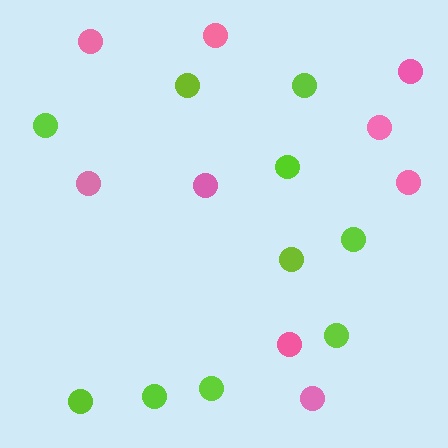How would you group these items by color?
There are 2 groups: one group of lime circles (10) and one group of pink circles (9).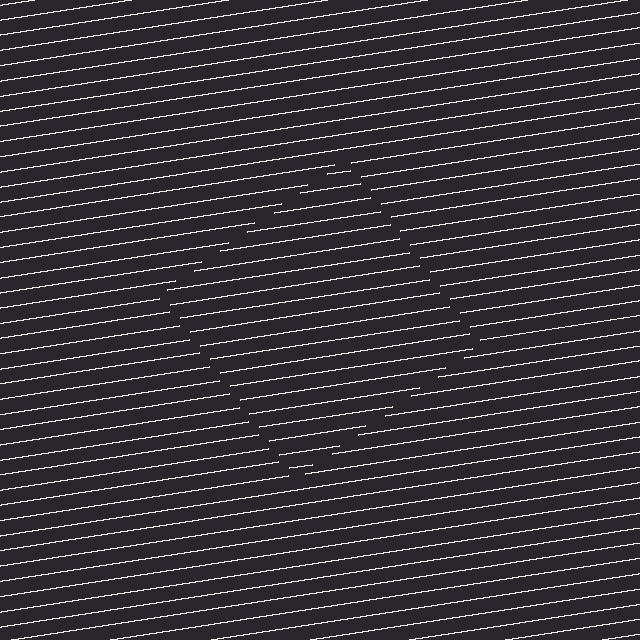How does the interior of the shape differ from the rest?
The interior of the shape contains the same grating, shifted by half a period — the contour is defined by the phase discontinuity where line-ends from the inner and outer gratings abut.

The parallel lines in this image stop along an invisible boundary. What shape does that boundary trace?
An illusory square. The interior of the shape contains the same grating, shifted by half a period — the contour is defined by the phase discontinuity where line-ends from the inner and outer gratings abut.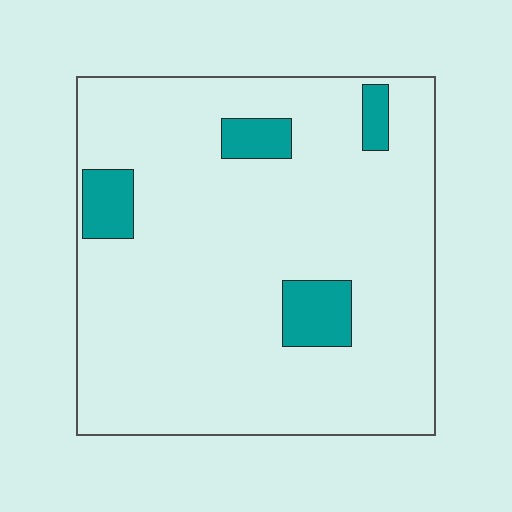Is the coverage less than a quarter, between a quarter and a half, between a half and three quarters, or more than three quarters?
Less than a quarter.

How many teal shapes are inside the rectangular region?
4.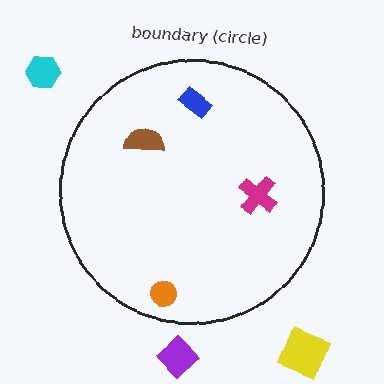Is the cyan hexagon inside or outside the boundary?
Outside.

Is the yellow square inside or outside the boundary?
Outside.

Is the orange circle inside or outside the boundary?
Inside.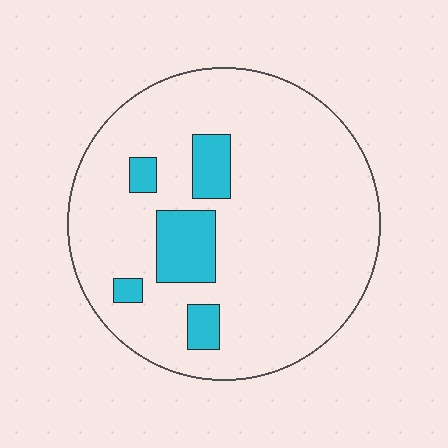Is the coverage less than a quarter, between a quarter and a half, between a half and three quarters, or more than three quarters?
Less than a quarter.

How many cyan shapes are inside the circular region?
5.